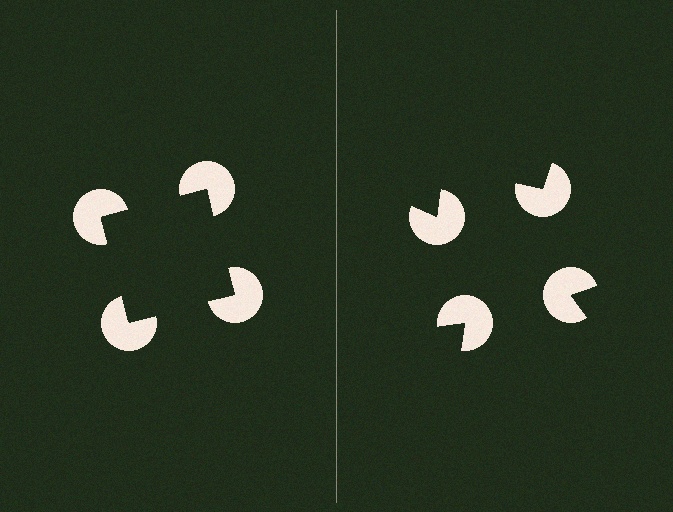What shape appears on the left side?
An illusory square.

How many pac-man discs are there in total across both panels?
8 — 4 on each side.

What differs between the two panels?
The pac-man discs are positioned identically on both sides; only the wedge orientations differ. On the left they align to a square; on the right they are misaligned.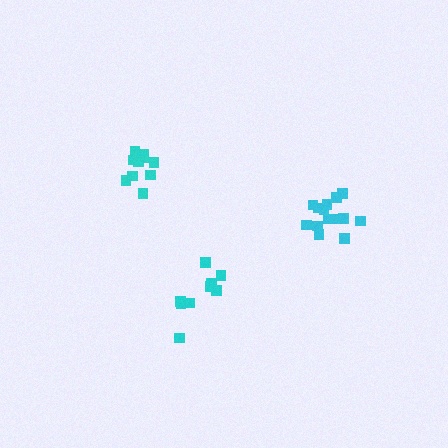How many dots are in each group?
Group 1: 11 dots, Group 2: 15 dots, Group 3: 9 dots (35 total).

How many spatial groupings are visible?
There are 3 spatial groupings.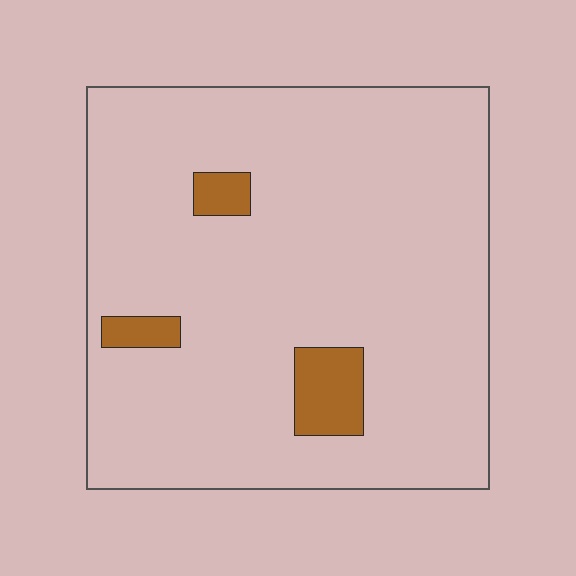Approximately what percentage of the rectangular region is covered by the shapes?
Approximately 5%.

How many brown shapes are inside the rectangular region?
3.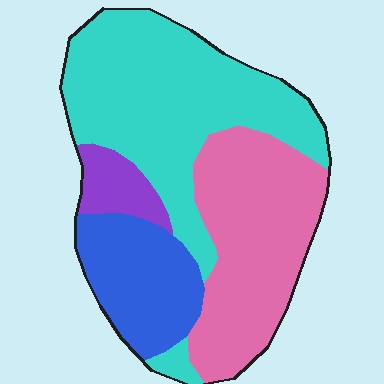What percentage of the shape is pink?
Pink takes up about one third (1/3) of the shape.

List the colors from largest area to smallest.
From largest to smallest: cyan, pink, blue, purple.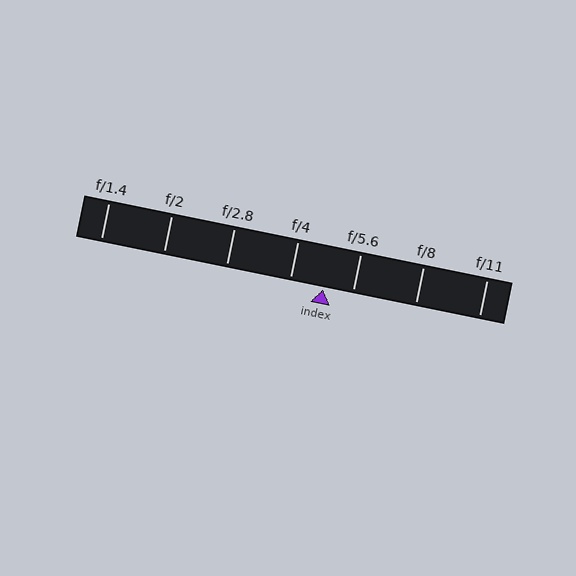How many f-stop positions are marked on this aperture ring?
There are 7 f-stop positions marked.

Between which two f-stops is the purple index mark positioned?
The index mark is between f/4 and f/5.6.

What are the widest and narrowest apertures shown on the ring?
The widest aperture shown is f/1.4 and the narrowest is f/11.